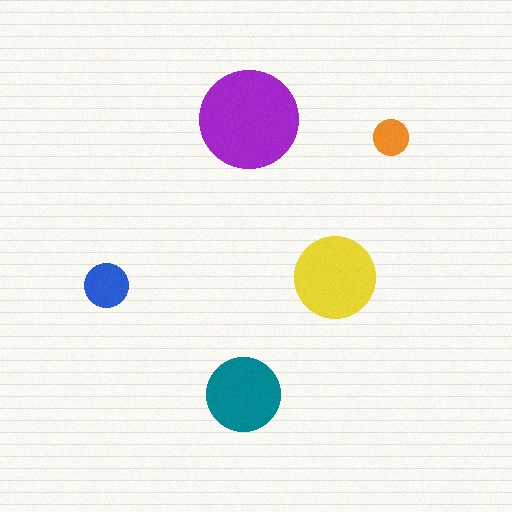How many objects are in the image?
There are 5 objects in the image.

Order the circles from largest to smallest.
the purple one, the yellow one, the teal one, the blue one, the orange one.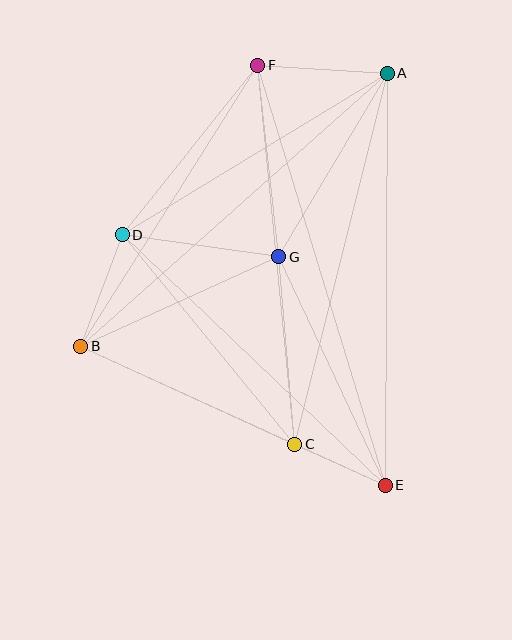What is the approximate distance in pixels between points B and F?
The distance between B and F is approximately 332 pixels.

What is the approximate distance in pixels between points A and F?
The distance between A and F is approximately 130 pixels.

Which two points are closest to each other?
Points C and E are closest to each other.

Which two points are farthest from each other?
Points E and F are farthest from each other.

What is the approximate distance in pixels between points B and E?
The distance between B and E is approximately 335 pixels.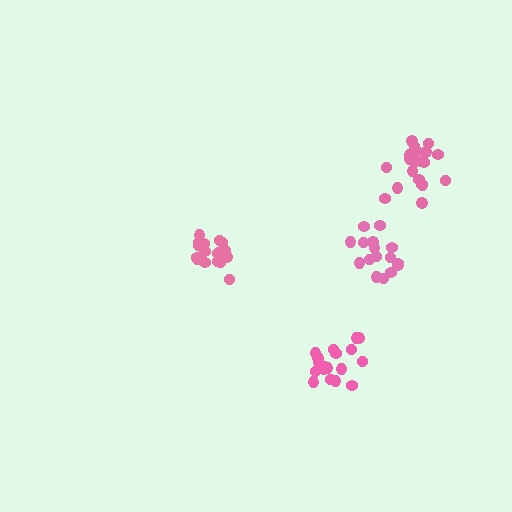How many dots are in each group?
Group 1: 18 dots, Group 2: 20 dots, Group 3: 17 dots, Group 4: 16 dots (71 total).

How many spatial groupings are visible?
There are 4 spatial groupings.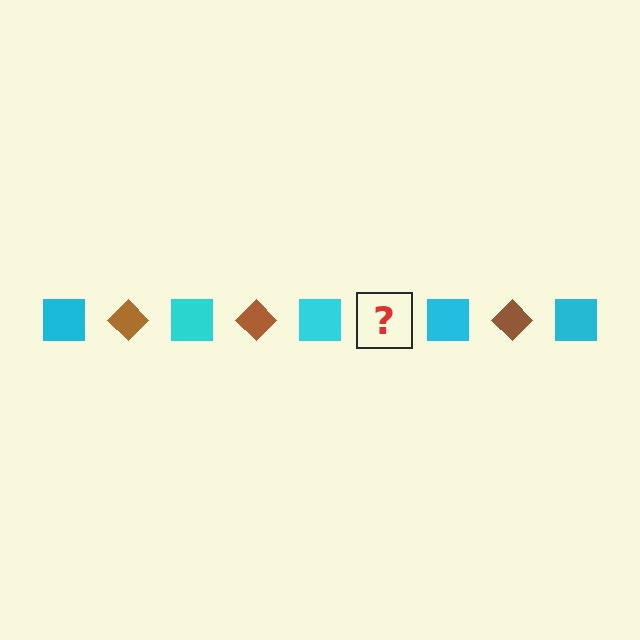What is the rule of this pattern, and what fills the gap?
The rule is that the pattern alternates between cyan square and brown diamond. The gap should be filled with a brown diamond.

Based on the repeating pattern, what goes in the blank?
The blank should be a brown diamond.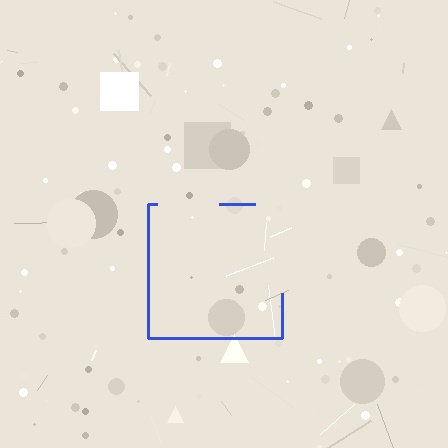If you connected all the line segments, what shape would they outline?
They would outline a square.